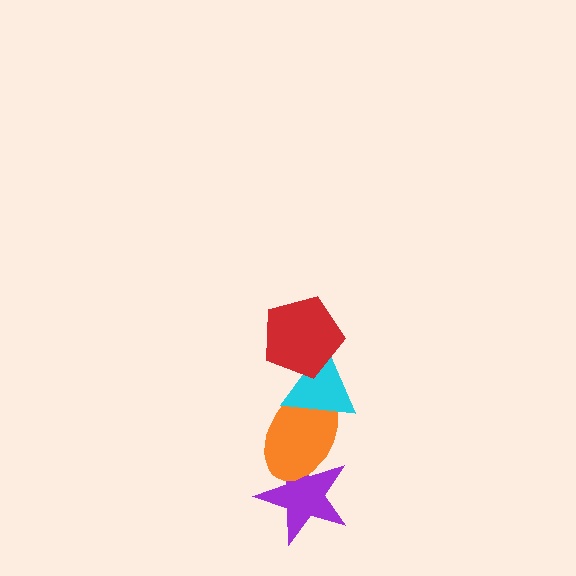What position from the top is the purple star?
The purple star is 4th from the top.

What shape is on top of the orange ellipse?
The cyan triangle is on top of the orange ellipse.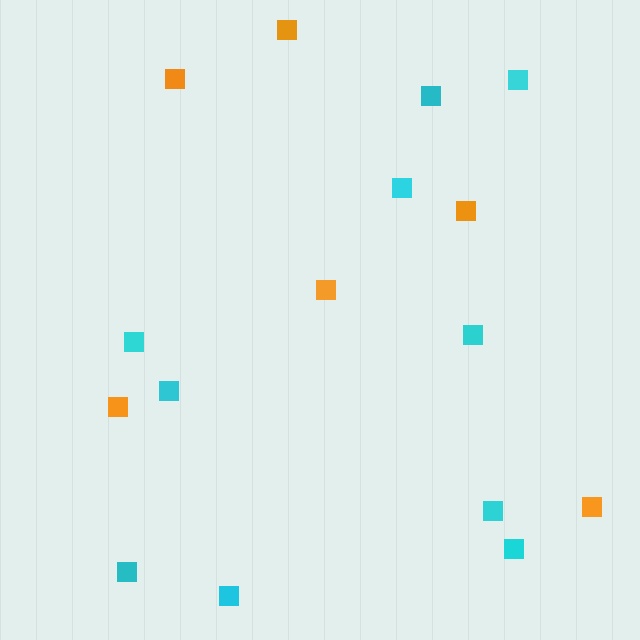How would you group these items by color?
There are 2 groups: one group of orange squares (6) and one group of cyan squares (10).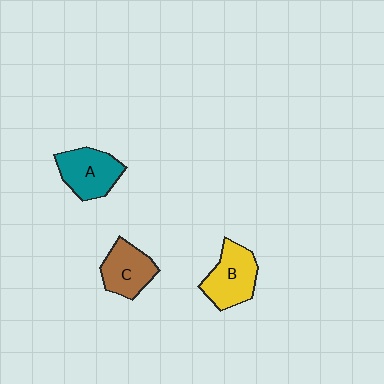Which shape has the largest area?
Shape A (teal).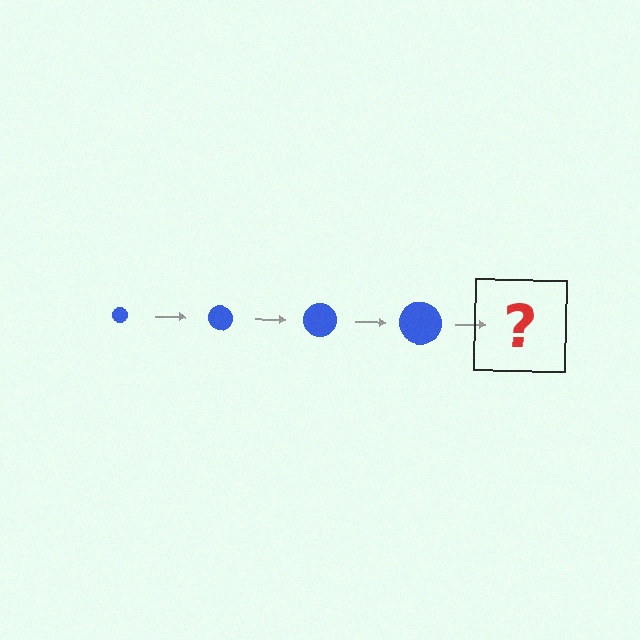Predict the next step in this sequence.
The next step is a blue circle, larger than the previous one.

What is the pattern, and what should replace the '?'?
The pattern is that the circle gets progressively larger each step. The '?' should be a blue circle, larger than the previous one.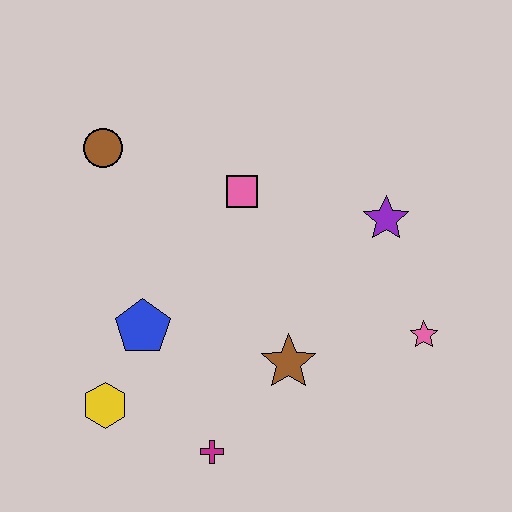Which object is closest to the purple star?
The pink star is closest to the purple star.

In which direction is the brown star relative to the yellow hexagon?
The brown star is to the right of the yellow hexagon.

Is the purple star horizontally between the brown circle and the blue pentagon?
No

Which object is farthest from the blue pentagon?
The pink star is farthest from the blue pentagon.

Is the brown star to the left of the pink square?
No